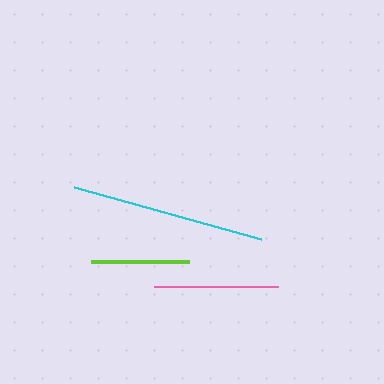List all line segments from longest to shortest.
From longest to shortest: cyan, pink, lime.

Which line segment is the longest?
The cyan line is the longest at approximately 194 pixels.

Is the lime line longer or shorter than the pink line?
The pink line is longer than the lime line.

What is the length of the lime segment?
The lime segment is approximately 98 pixels long.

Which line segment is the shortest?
The lime line is the shortest at approximately 98 pixels.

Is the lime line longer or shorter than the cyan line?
The cyan line is longer than the lime line.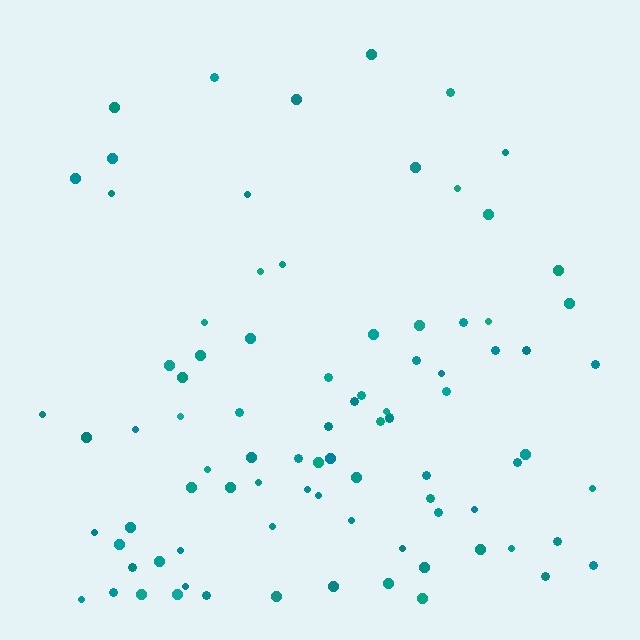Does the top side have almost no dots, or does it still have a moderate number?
Still a moderate number, just noticeably fewer than the bottom.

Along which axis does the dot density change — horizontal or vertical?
Vertical.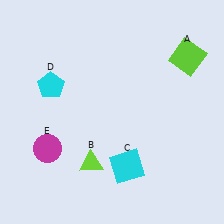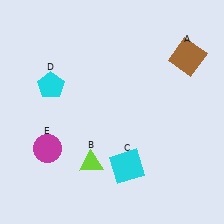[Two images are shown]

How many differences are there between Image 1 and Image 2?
There is 1 difference between the two images.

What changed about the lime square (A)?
In Image 1, A is lime. In Image 2, it changed to brown.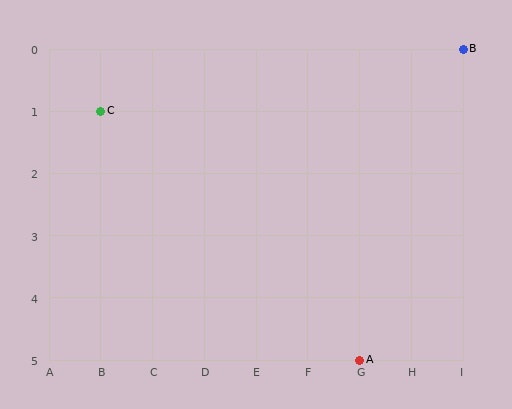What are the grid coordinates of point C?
Point C is at grid coordinates (B, 1).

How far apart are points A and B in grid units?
Points A and B are 2 columns and 5 rows apart (about 5.4 grid units diagonally).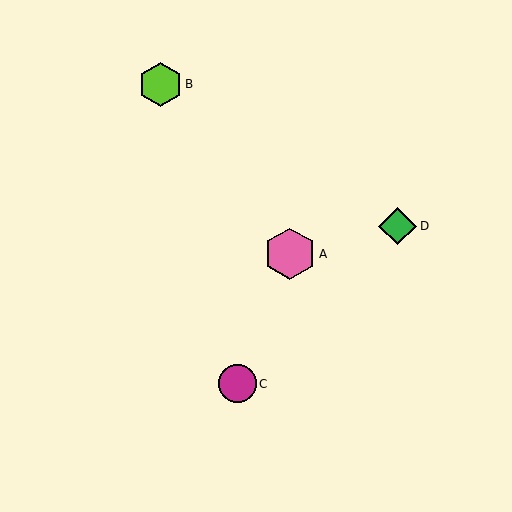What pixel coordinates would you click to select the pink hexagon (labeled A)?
Click at (290, 254) to select the pink hexagon A.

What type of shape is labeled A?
Shape A is a pink hexagon.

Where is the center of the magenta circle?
The center of the magenta circle is at (237, 384).